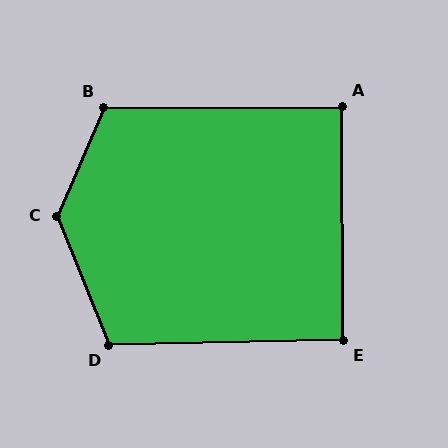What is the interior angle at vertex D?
Approximately 111 degrees (obtuse).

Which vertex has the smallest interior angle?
A, at approximately 90 degrees.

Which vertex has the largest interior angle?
C, at approximately 135 degrees.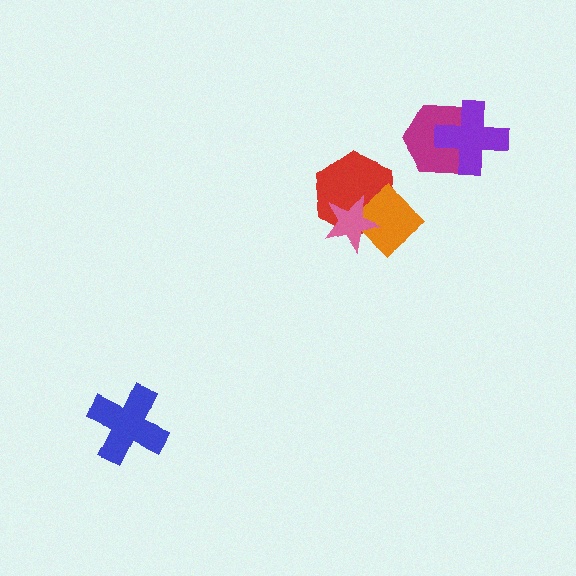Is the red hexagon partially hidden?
Yes, it is partially covered by another shape.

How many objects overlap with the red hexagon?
2 objects overlap with the red hexagon.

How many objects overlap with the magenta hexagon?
1 object overlaps with the magenta hexagon.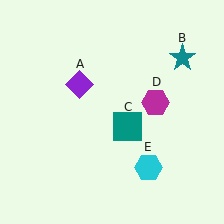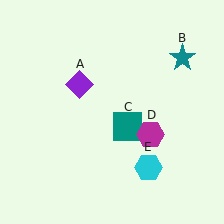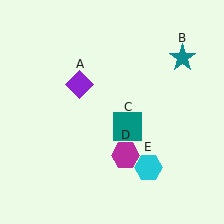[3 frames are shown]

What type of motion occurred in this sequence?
The magenta hexagon (object D) rotated clockwise around the center of the scene.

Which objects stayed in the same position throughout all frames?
Purple diamond (object A) and teal star (object B) and teal square (object C) and cyan hexagon (object E) remained stationary.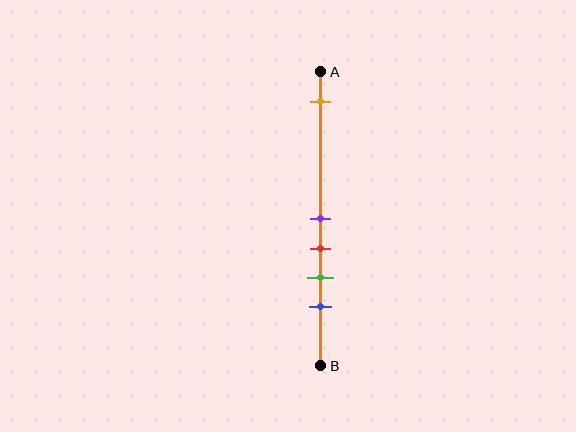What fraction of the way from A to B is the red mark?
The red mark is approximately 60% (0.6) of the way from A to B.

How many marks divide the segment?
There are 5 marks dividing the segment.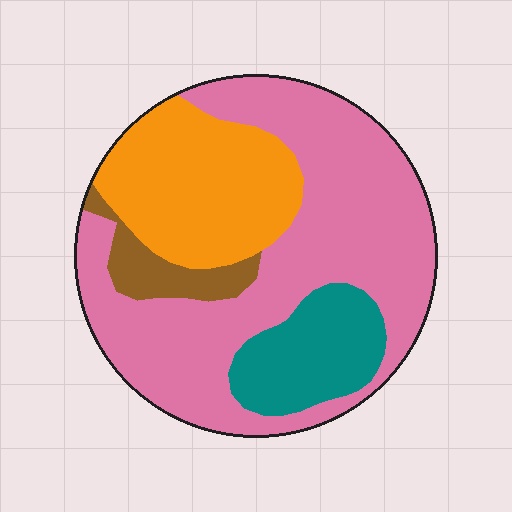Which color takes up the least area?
Brown, at roughly 5%.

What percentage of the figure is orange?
Orange covers about 25% of the figure.